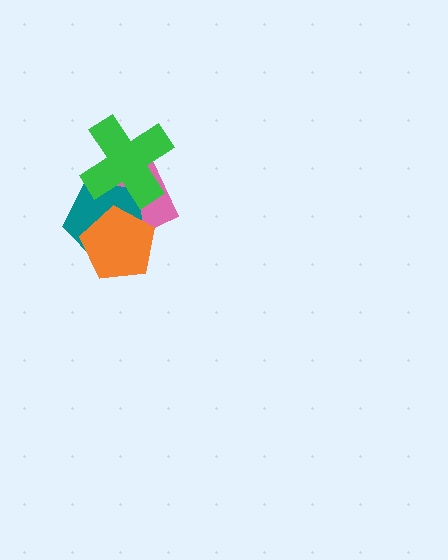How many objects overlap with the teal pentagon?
3 objects overlap with the teal pentagon.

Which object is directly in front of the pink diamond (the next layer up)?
The teal pentagon is directly in front of the pink diamond.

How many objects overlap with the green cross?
2 objects overlap with the green cross.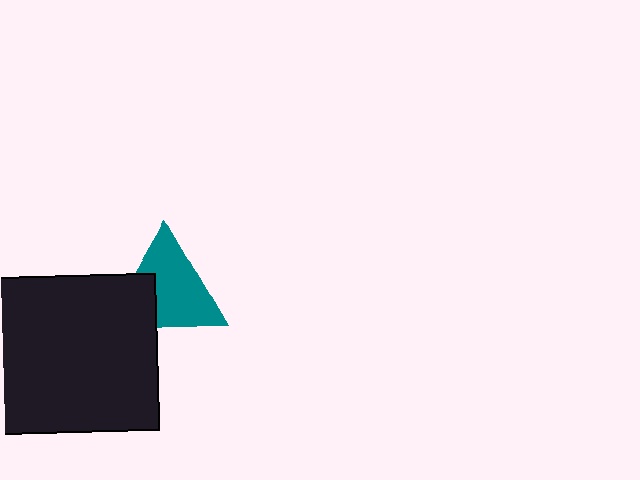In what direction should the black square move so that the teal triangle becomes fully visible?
The black square should move toward the lower-left. That is the shortest direction to clear the overlap and leave the teal triangle fully visible.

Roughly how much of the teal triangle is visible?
Most of it is visible (roughly 69%).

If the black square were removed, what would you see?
You would see the complete teal triangle.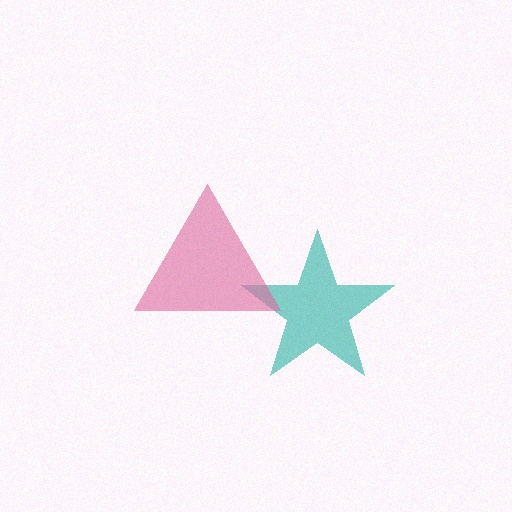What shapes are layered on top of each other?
The layered shapes are: a teal star, a pink triangle.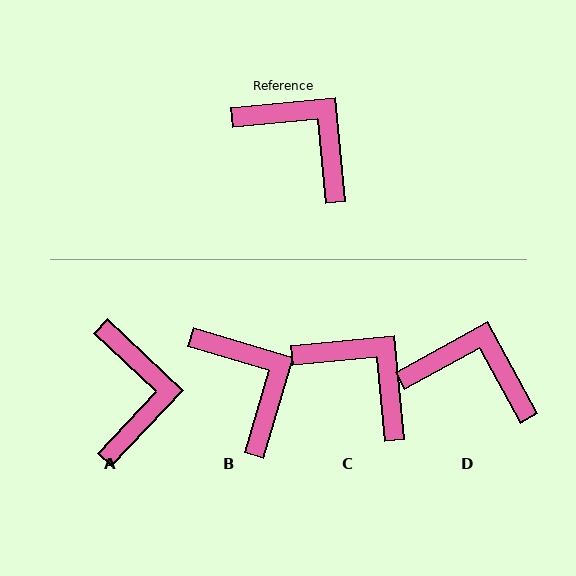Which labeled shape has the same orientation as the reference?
C.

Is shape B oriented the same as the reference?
No, it is off by about 22 degrees.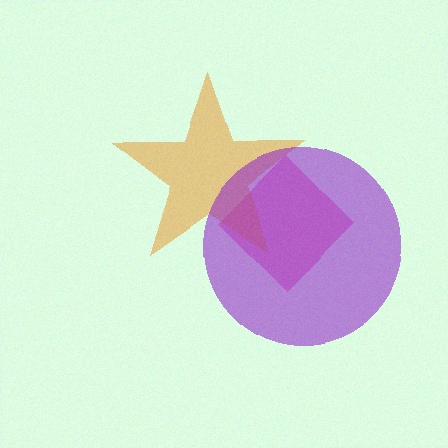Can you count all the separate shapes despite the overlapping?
Yes, there are 3 separate shapes.